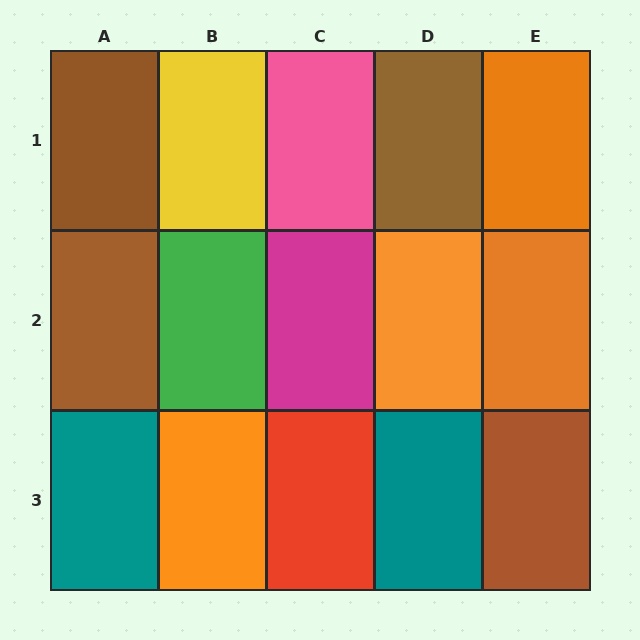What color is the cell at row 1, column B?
Yellow.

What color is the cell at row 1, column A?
Brown.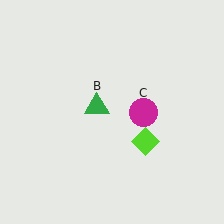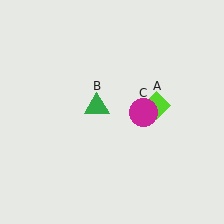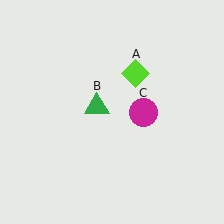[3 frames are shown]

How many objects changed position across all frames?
1 object changed position: lime diamond (object A).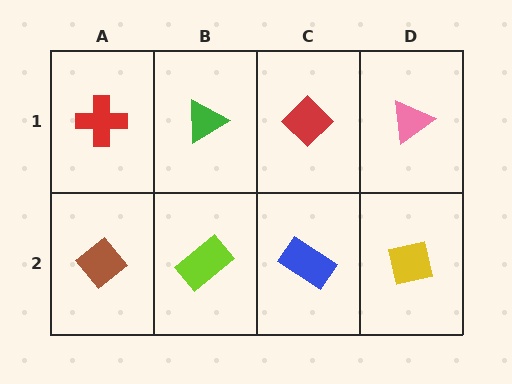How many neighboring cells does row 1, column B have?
3.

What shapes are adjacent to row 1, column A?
A brown diamond (row 2, column A), a green triangle (row 1, column B).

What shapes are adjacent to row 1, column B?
A lime rectangle (row 2, column B), a red cross (row 1, column A), a red diamond (row 1, column C).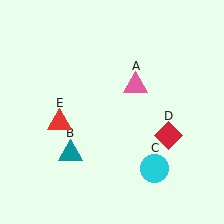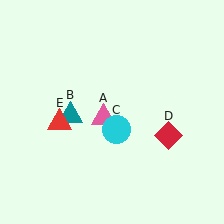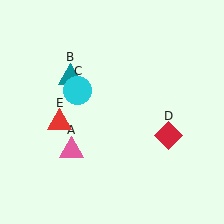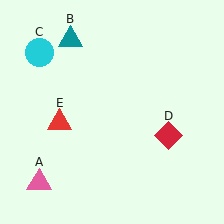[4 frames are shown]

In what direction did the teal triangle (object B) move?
The teal triangle (object B) moved up.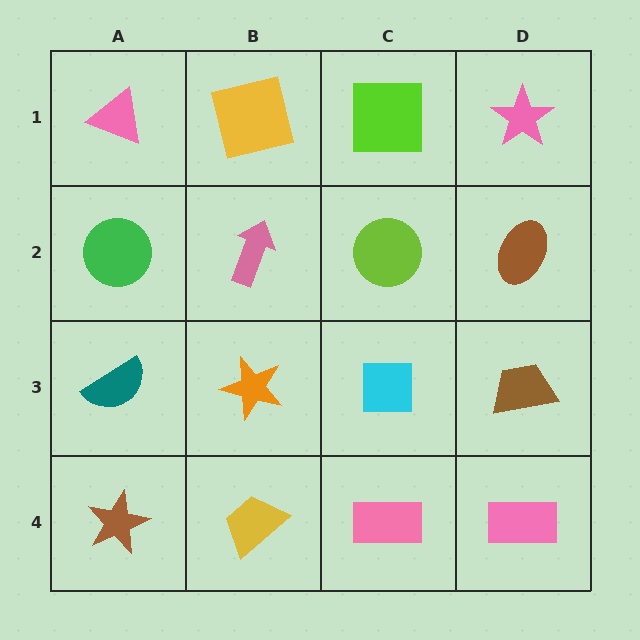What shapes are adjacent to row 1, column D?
A brown ellipse (row 2, column D), a lime square (row 1, column C).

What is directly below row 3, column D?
A pink rectangle.